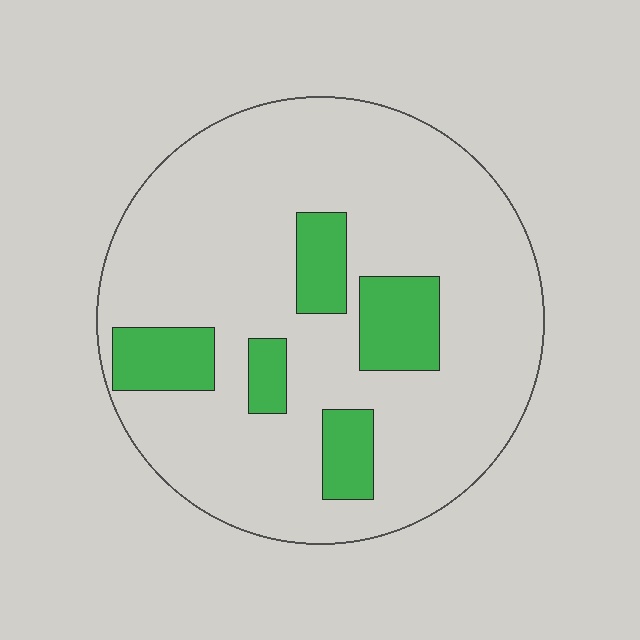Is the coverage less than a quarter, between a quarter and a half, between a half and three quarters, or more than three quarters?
Less than a quarter.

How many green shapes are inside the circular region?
5.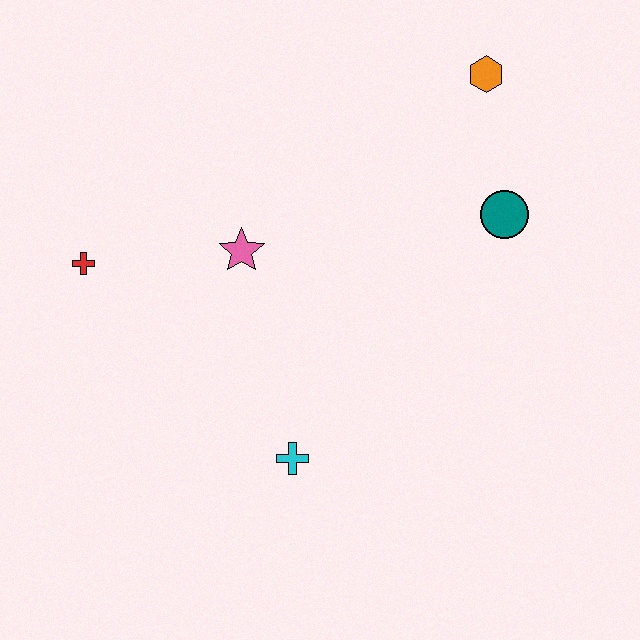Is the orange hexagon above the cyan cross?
Yes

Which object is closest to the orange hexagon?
The teal circle is closest to the orange hexagon.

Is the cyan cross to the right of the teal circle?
No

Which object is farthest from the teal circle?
The red cross is farthest from the teal circle.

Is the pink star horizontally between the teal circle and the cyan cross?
No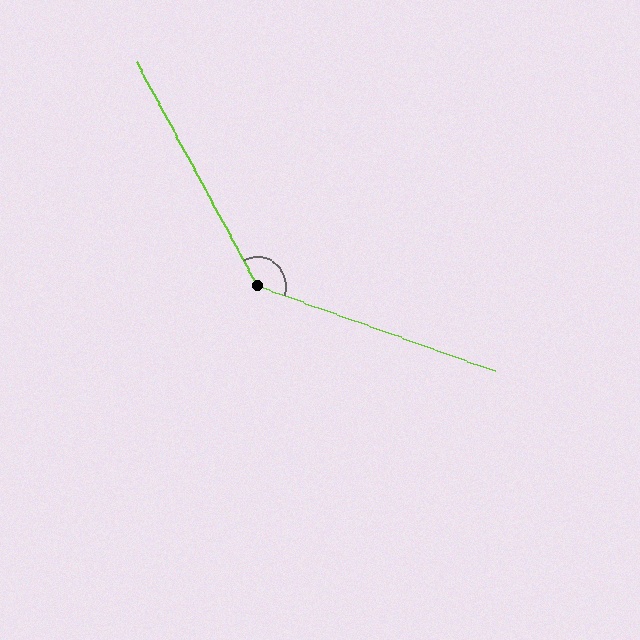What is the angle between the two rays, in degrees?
Approximately 138 degrees.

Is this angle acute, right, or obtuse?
It is obtuse.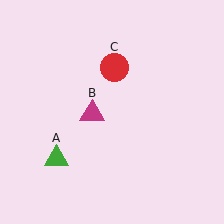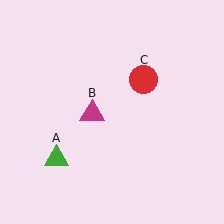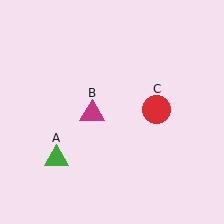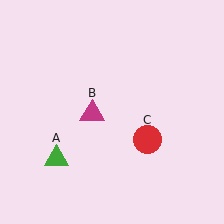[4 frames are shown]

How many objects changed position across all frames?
1 object changed position: red circle (object C).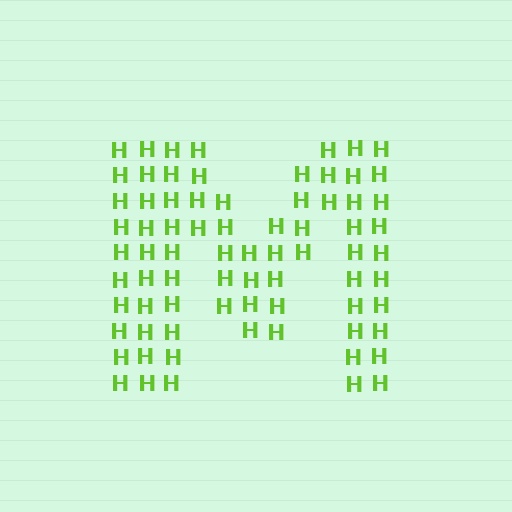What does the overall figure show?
The overall figure shows the letter M.